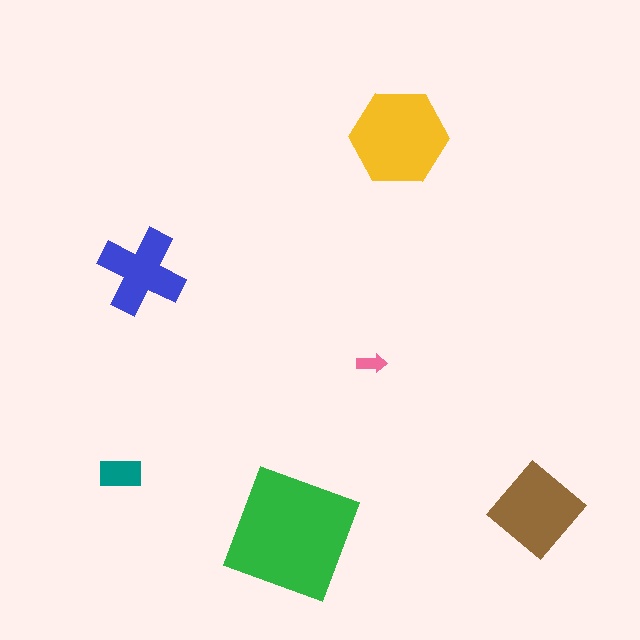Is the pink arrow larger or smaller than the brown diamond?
Smaller.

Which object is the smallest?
The pink arrow.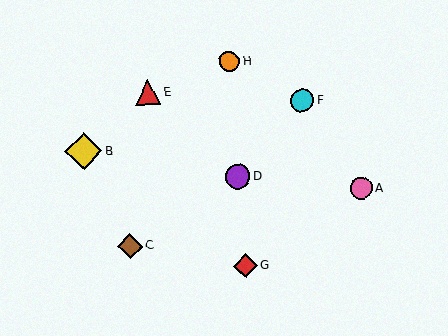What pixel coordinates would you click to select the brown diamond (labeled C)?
Click at (130, 246) to select the brown diamond C.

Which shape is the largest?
The yellow diamond (labeled B) is the largest.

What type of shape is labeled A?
Shape A is a pink circle.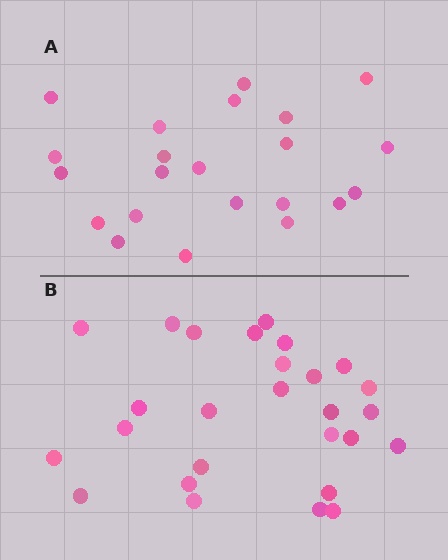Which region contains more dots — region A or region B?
Region B (the bottom region) has more dots.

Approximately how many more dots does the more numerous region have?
Region B has about 5 more dots than region A.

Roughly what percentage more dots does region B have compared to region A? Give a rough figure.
About 25% more.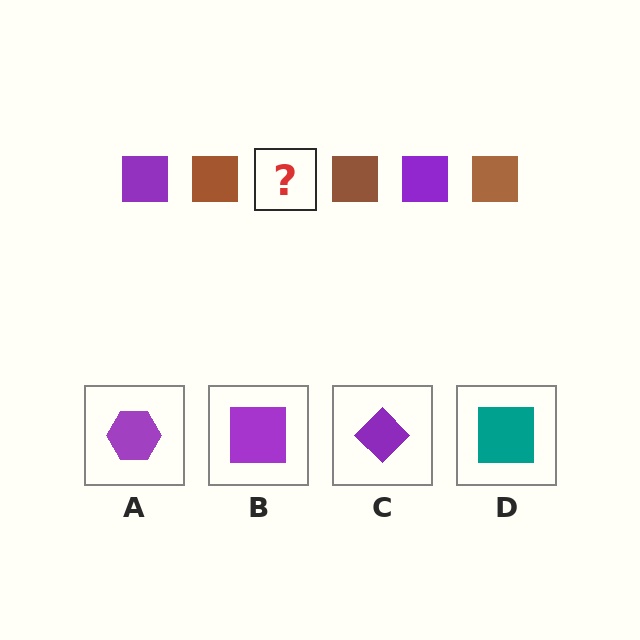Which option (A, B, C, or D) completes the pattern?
B.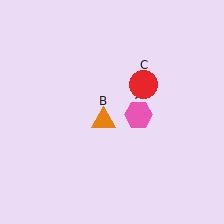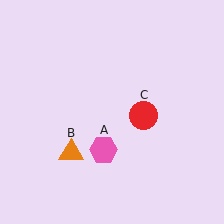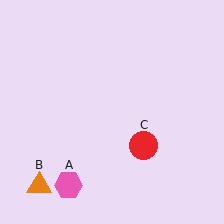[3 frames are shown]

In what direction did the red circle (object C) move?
The red circle (object C) moved down.